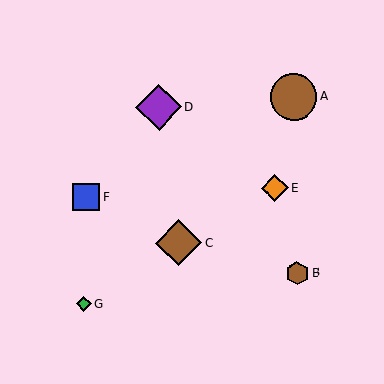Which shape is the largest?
The brown circle (labeled A) is the largest.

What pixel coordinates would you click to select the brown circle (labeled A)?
Click at (294, 97) to select the brown circle A.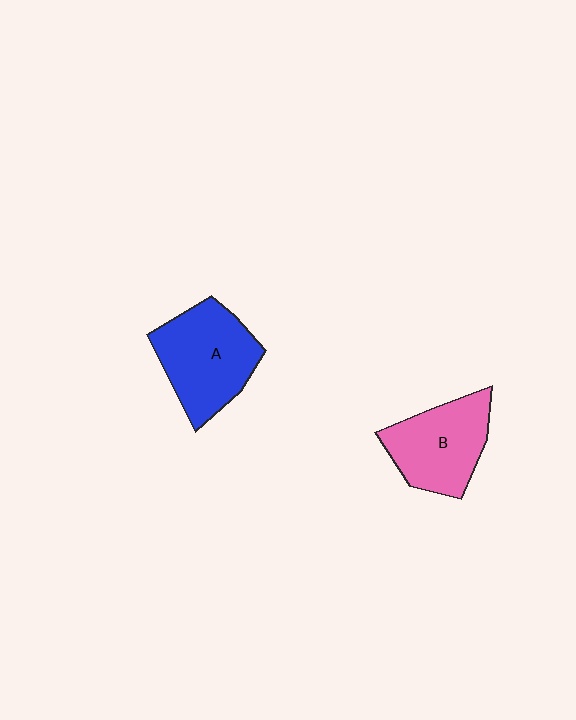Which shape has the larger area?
Shape A (blue).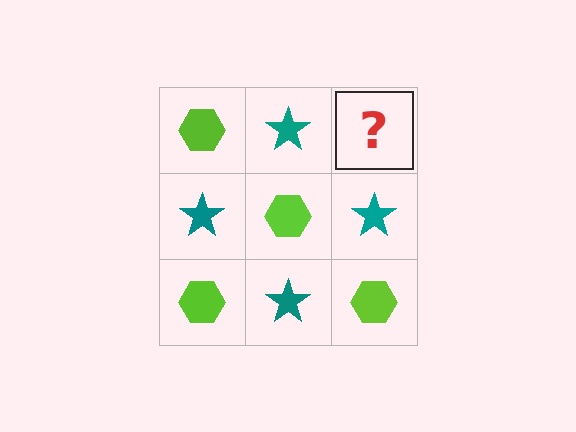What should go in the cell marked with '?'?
The missing cell should contain a lime hexagon.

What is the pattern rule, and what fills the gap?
The rule is that it alternates lime hexagon and teal star in a checkerboard pattern. The gap should be filled with a lime hexagon.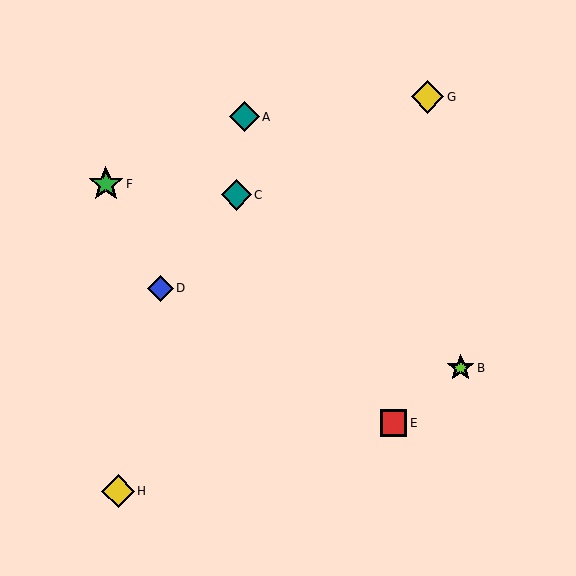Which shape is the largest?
The green star (labeled F) is the largest.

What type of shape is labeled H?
Shape H is a yellow diamond.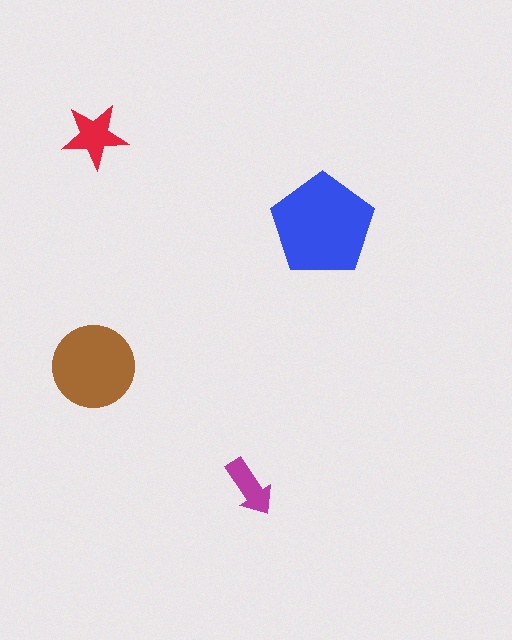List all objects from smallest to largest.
The magenta arrow, the red star, the brown circle, the blue pentagon.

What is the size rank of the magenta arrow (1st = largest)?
4th.